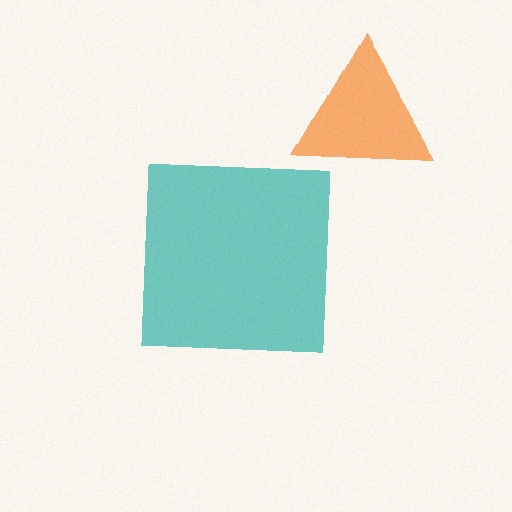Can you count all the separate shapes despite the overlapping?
Yes, there are 2 separate shapes.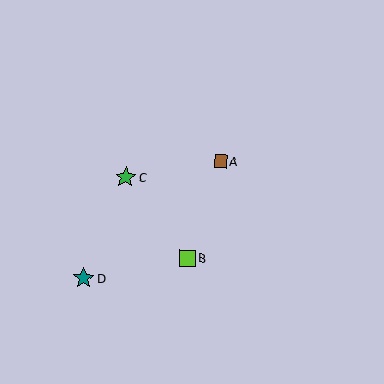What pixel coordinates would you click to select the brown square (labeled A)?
Click at (221, 161) to select the brown square A.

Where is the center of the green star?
The center of the green star is at (126, 177).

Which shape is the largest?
The green star (labeled C) is the largest.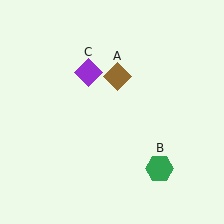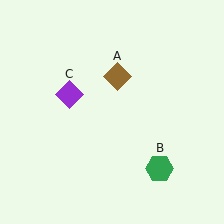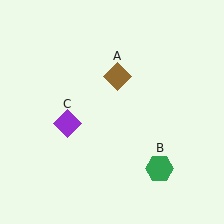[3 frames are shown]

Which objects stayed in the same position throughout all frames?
Brown diamond (object A) and green hexagon (object B) remained stationary.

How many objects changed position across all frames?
1 object changed position: purple diamond (object C).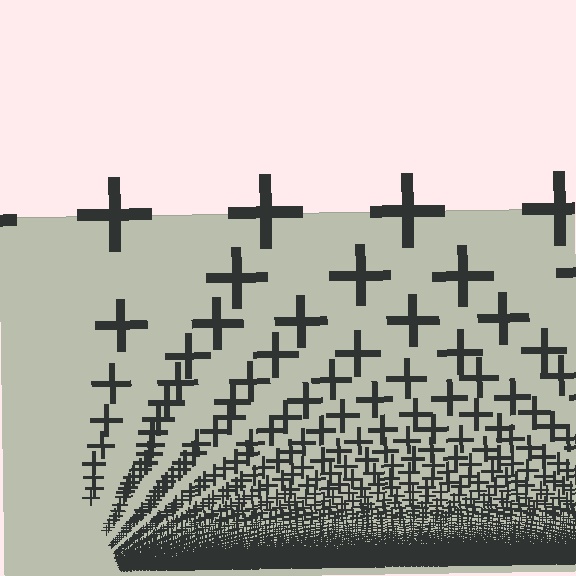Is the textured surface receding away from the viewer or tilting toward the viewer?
The surface appears to tilt toward the viewer. Texture elements get larger and sparser toward the top.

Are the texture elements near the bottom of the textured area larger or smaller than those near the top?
Smaller. The gradient is inverted — elements near the bottom are smaller and denser.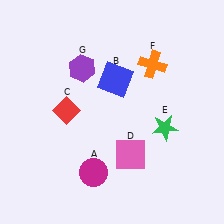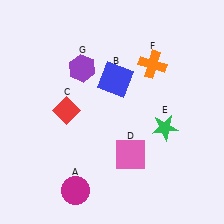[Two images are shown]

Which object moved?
The magenta circle (A) moved left.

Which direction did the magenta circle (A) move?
The magenta circle (A) moved left.